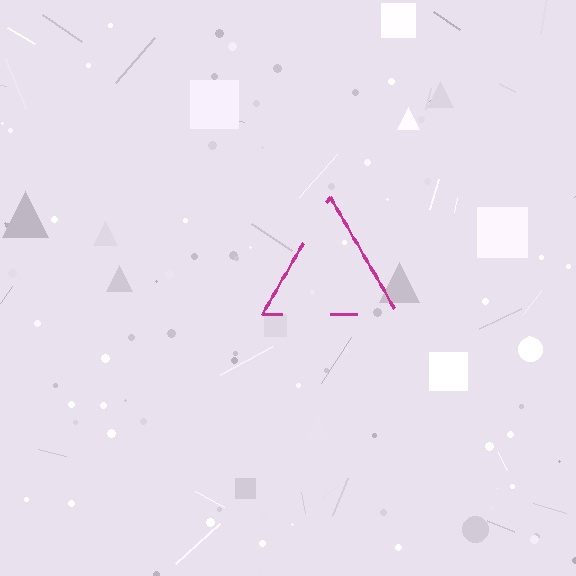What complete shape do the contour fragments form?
The contour fragments form a triangle.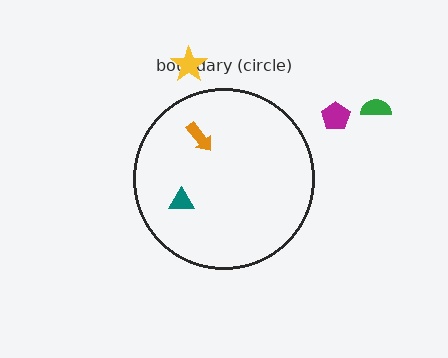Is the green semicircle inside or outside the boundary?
Outside.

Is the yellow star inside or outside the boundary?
Outside.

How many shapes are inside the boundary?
2 inside, 3 outside.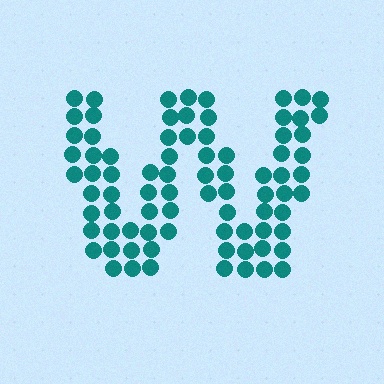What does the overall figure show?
The overall figure shows the letter W.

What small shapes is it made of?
It is made of small circles.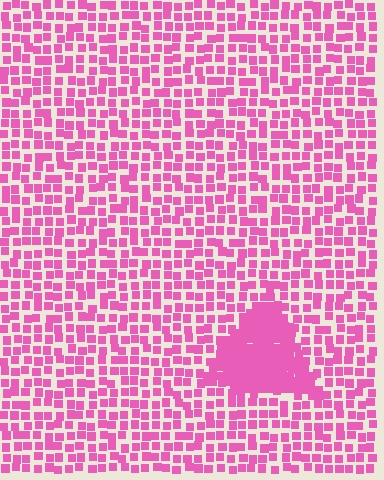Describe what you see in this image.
The image contains small pink elements arranged at two different densities. A triangle-shaped region is visible where the elements are more densely packed than the surrounding area.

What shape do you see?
I see a triangle.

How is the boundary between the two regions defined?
The boundary is defined by a change in element density (approximately 2.4x ratio). All elements are the same color, size, and shape.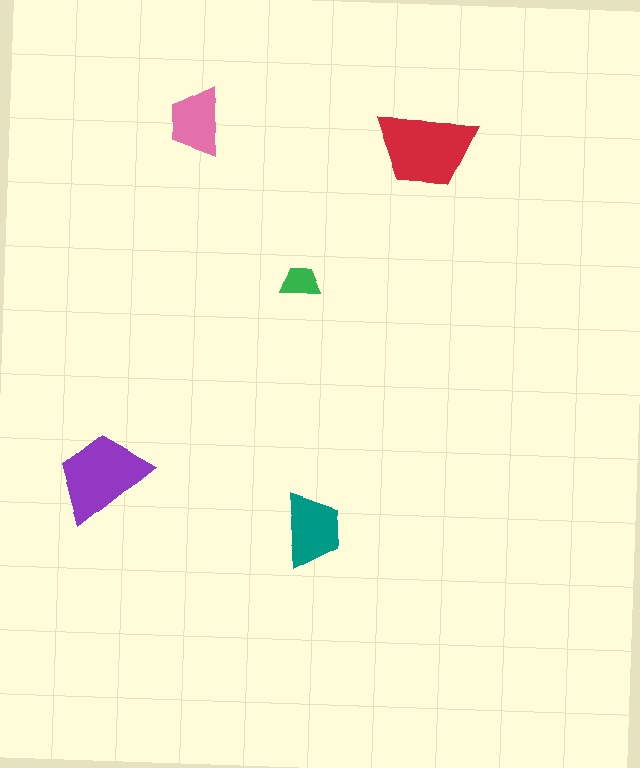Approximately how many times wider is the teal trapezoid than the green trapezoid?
About 2 times wider.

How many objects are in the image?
There are 5 objects in the image.